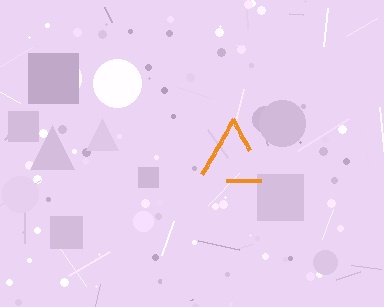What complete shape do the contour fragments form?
The contour fragments form a triangle.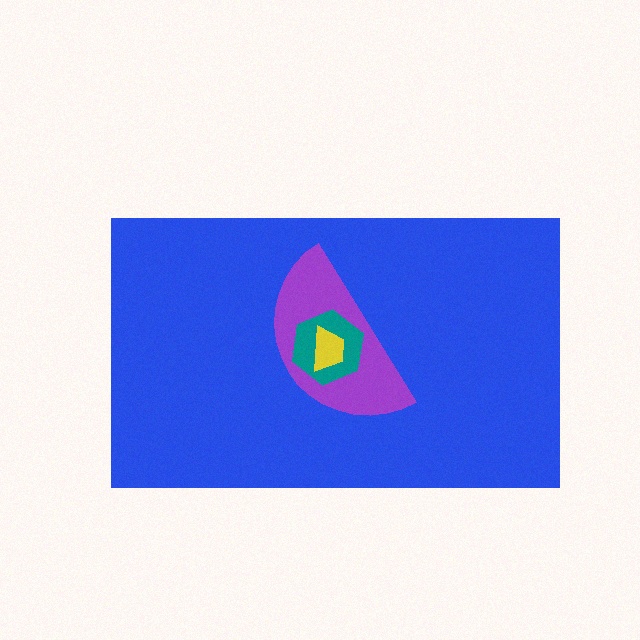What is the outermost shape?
The blue rectangle.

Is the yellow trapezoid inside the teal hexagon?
Yes.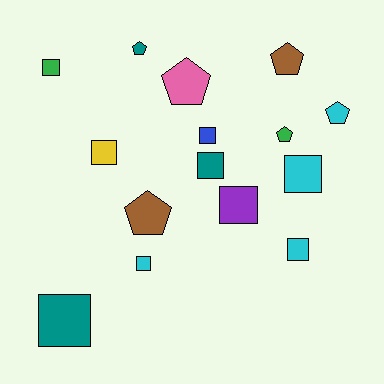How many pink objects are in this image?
There is 1 pink object.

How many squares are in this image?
There are 9 squares.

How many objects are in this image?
There are 15 objects.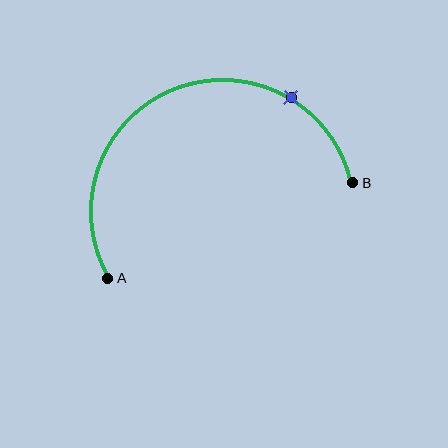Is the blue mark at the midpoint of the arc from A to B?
No. The blue mark lies on the arc but is closer to endpoint B. The arc midpoint would be at the point on the curve equidistant along the arc from both A and B.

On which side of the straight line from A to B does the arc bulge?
The arc bulges above the straight line connecting A and B.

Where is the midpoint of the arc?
The arc midpoint is the point on the curve farthest from the straight line joining A and B. It sits above that line.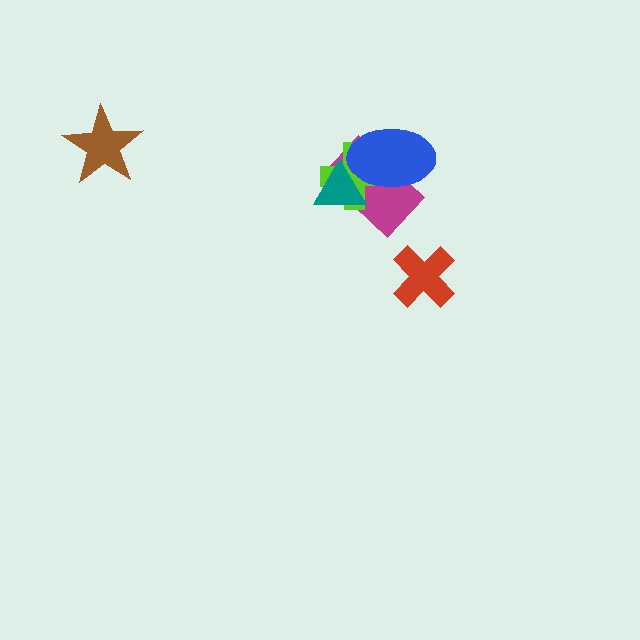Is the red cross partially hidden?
No, no other shape covers it.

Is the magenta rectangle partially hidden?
Yes, it is partially covered by another shape.